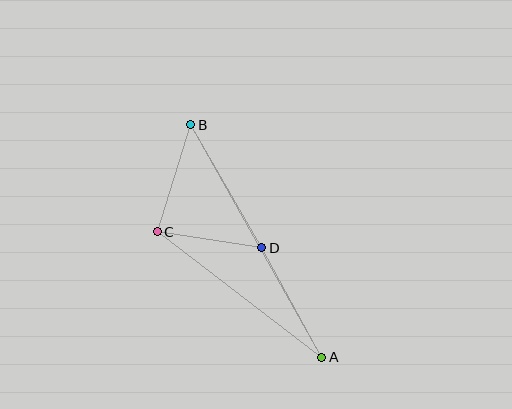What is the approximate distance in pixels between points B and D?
The distance between B and D is approximately 142 pixels.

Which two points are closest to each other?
Points C and D are closest to each other.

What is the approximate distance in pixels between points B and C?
The distance between B and C is approximately 112 pixels.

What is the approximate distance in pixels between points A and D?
The distance between A and D is approximately 125 pixels.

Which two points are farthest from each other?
Points A and B are farthest from each other.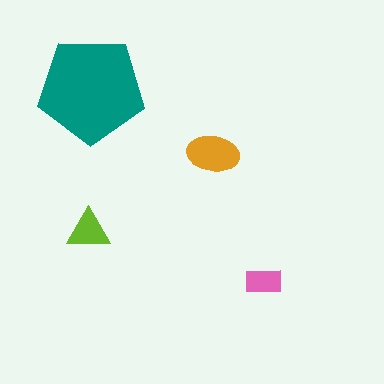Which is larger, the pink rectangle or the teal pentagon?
The teal pentagon.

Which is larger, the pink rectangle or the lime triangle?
The lime triangle.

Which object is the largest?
The teal pentagon.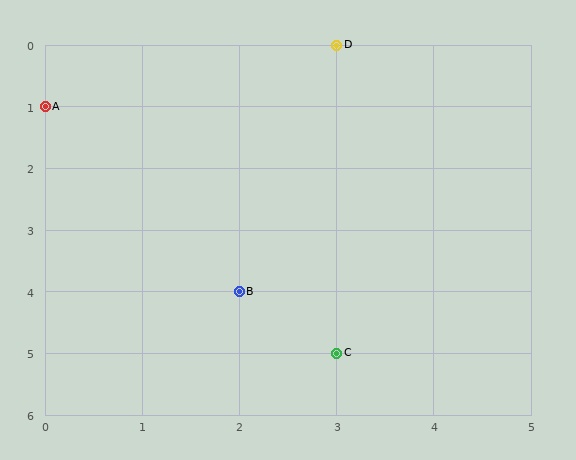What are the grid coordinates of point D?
Point D is at grid coordinates (3, 0).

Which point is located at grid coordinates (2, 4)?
Point B is at (2, 4).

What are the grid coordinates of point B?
Point B is at grid coordinates (2, 4).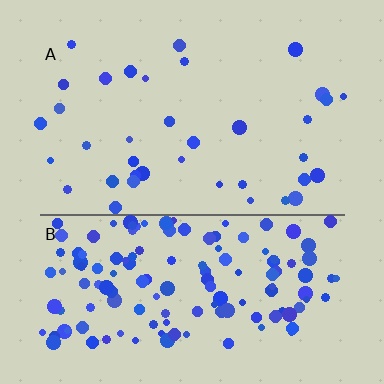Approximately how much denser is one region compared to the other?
Approximately 4.0× — region B over region A.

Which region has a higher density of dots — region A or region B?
B (the bottom).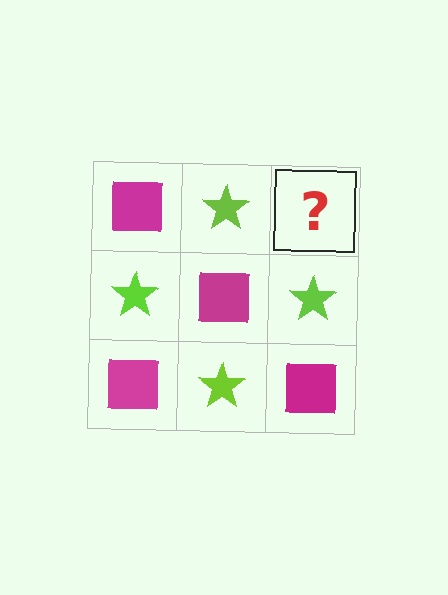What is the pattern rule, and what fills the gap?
The rule is that it alternates magenta square and lime star in a checkerboard pattern. The gap should be filled with a magenta square.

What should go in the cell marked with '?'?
The missing cell should contain a magenta square.